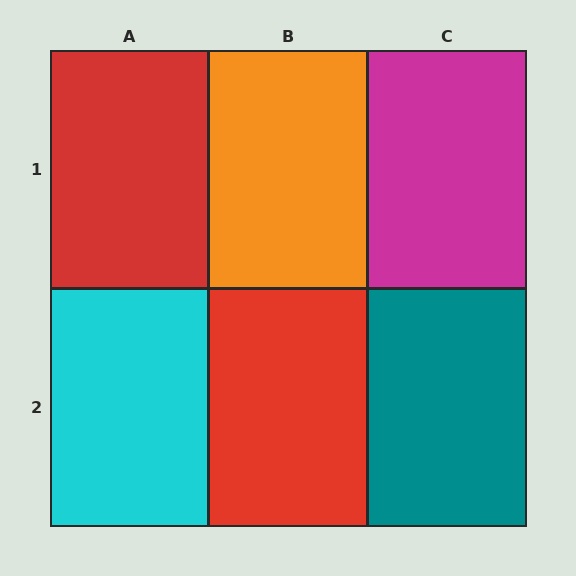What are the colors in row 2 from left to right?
Cyan, red, teal.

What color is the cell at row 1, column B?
Orange.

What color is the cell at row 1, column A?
Red.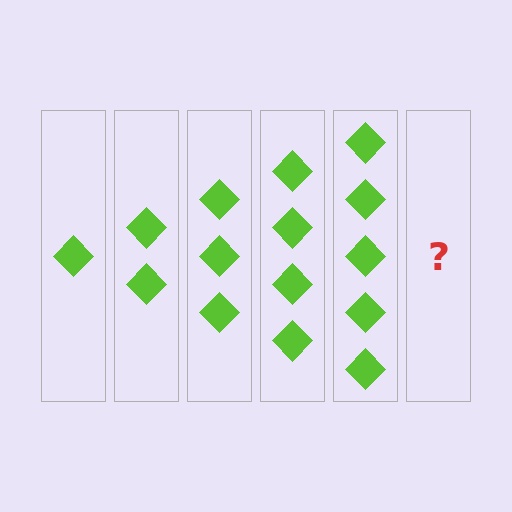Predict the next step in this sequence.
The next step is 6 diamonds.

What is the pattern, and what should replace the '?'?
The pattern is that each step adds one more diamond. The '?' should be 6 diamonds.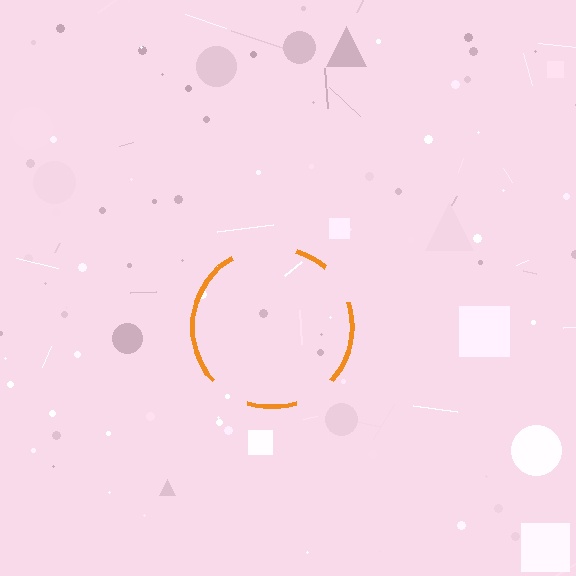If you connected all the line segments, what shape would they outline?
They would outline a circle.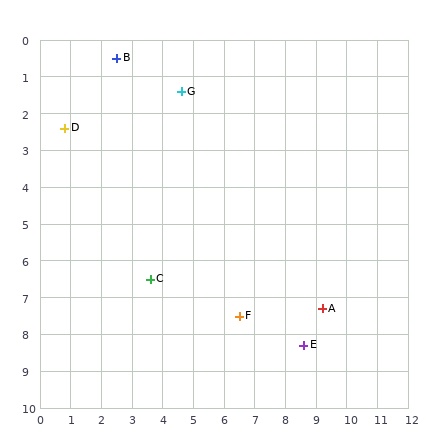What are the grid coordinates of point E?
Point E is at approximately (8.6, 8.3).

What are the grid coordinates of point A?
Point A is at approximately (9.2, 7.3).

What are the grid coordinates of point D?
Point D is at approximately (0.8, 2.4).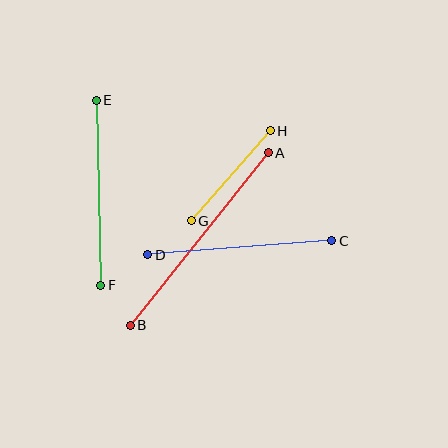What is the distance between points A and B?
The distance is approximately 221 pixels.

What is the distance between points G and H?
The distance is approximately 120 pixels.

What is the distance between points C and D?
The distance is approximately 184 pixels.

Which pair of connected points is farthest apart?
Points A and B are farthest apart.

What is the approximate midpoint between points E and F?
The midpoint is at approximately (99, 193) pixels.